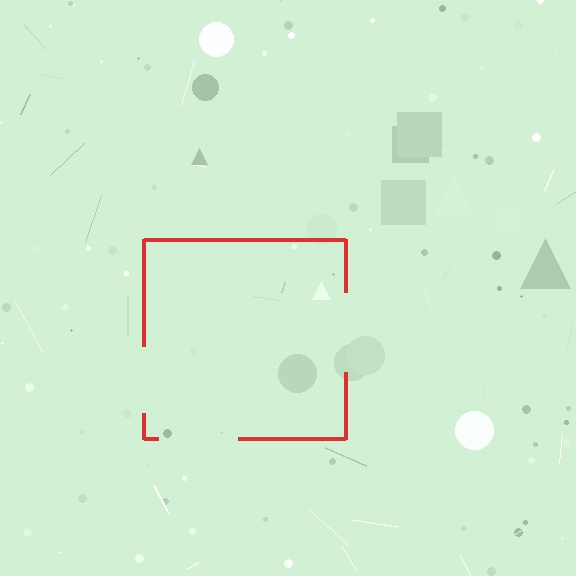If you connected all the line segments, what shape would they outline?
They would outline a square.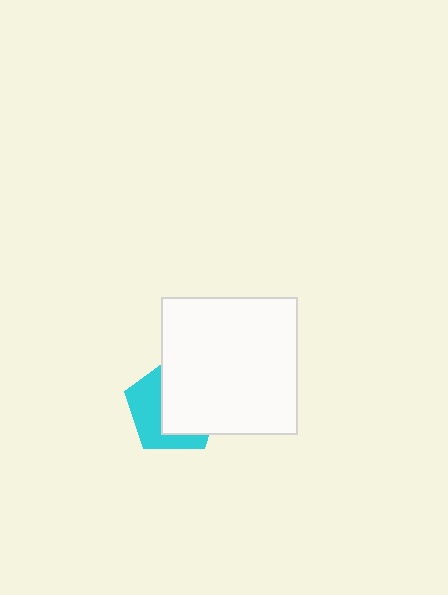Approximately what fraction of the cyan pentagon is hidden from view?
Roughly 57% of the cyan pentagon is hidden behind the white square.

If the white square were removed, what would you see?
You would see the complete cyan pentagon.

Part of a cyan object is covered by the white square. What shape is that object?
It is a pentagon.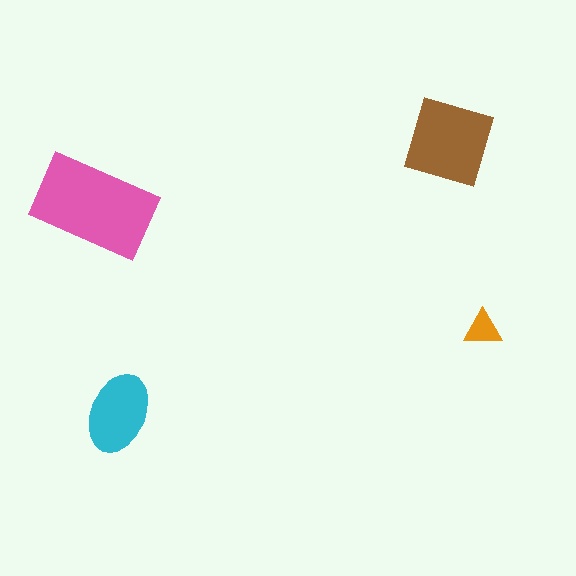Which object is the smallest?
The orange triangle.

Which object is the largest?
The pink rectangle.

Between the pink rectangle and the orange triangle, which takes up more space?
The pink rectangle.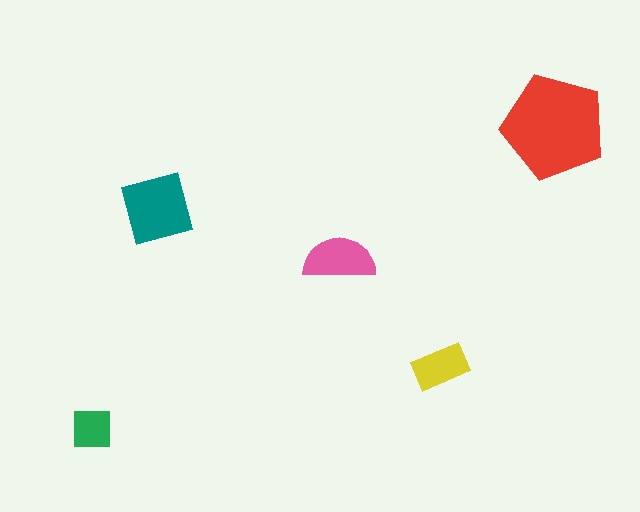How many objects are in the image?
There are 5 objects in the image.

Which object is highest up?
The red pentagon is topmost.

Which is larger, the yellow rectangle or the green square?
The yellow rectangle.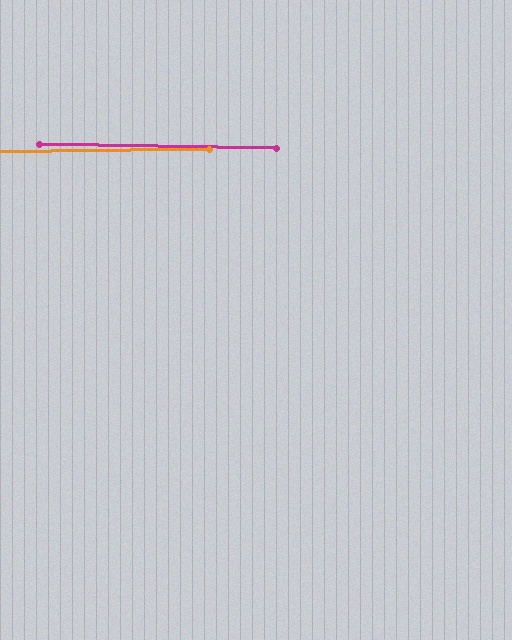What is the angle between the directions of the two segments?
Approximately 2 degrees.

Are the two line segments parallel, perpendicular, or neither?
Parallel — their directions differ by only 1.7°.